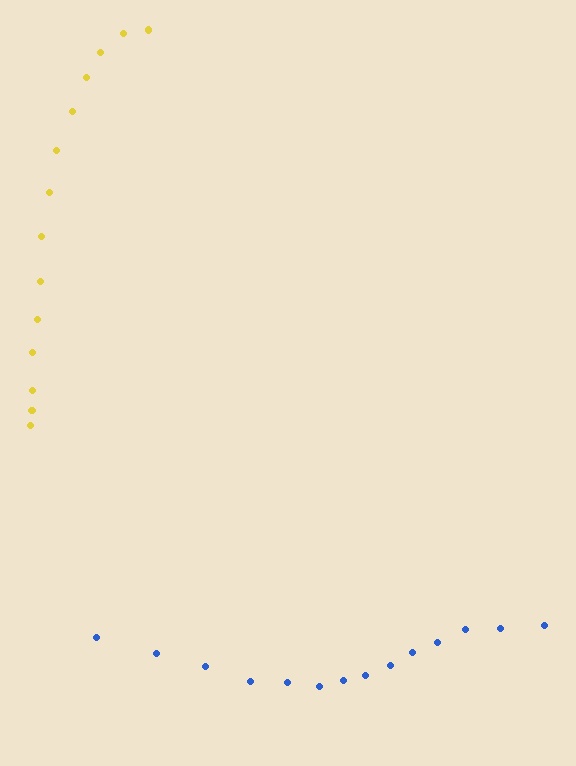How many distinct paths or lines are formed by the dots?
There are 2 distinct paths.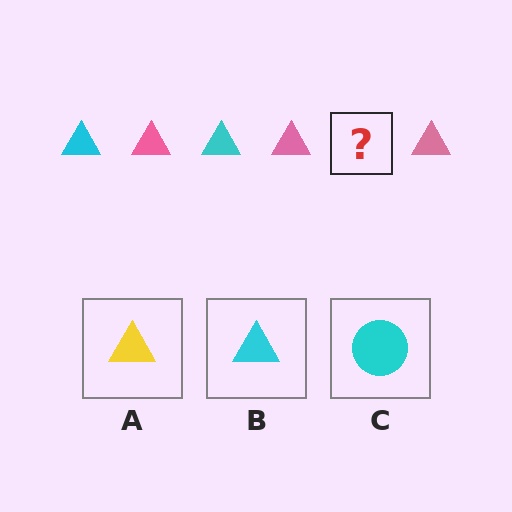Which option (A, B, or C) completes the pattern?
B.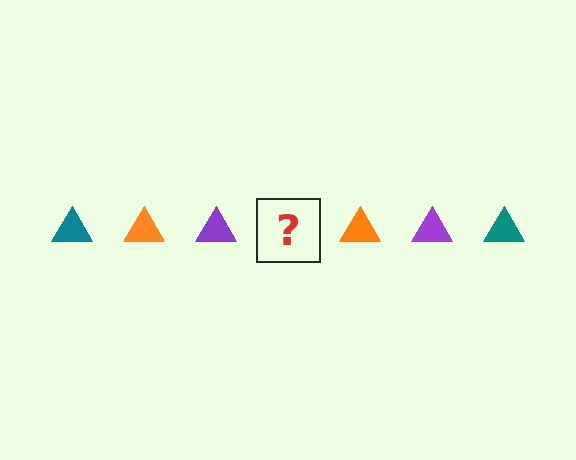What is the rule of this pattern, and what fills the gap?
The rule is that the pattern cycles through teal, orange, purple triangles. The gap should be filled with a teal triangle.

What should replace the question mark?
The question mark should be replaced with a teal triangle.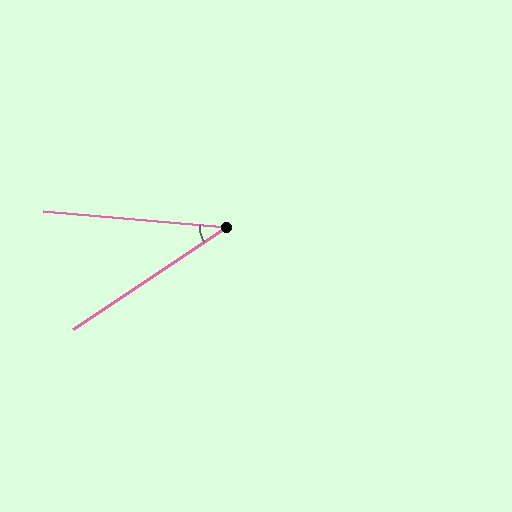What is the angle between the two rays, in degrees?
Approximately 39 degrees.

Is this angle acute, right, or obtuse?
It is acute.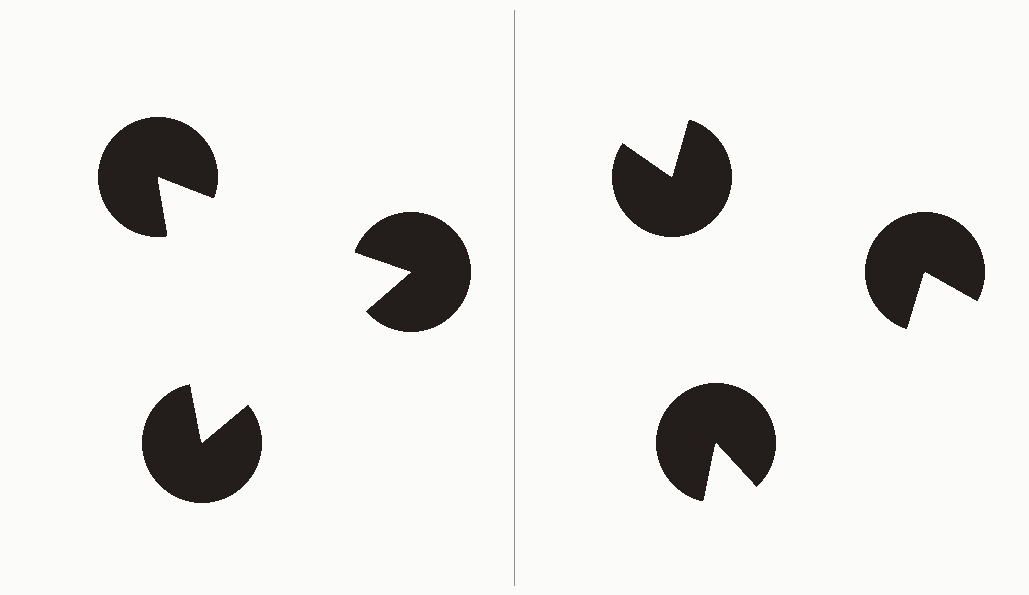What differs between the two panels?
The pac-man discs are positioned identically on both sides; only the wedge orientations differ. On the left they align to a triangle; on the right they are misaligned.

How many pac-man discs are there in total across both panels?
6 — 3 on each side.